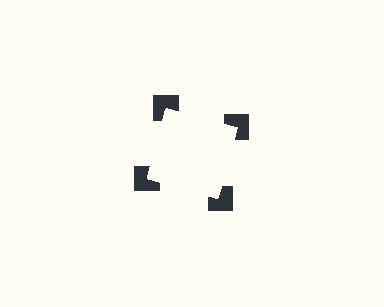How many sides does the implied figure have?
4 sides.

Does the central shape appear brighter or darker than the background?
It typically appears slightly brighter than the background, even though no actual brightness change is drawn.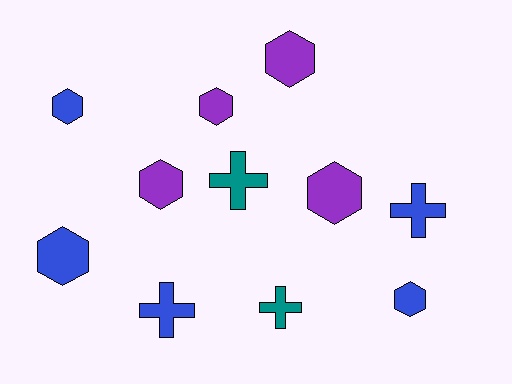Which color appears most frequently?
Blue, with 5 objects.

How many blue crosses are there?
There are 2 blue crosses.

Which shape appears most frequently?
Hexagon, with 7 objects.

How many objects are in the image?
There are 11 objects.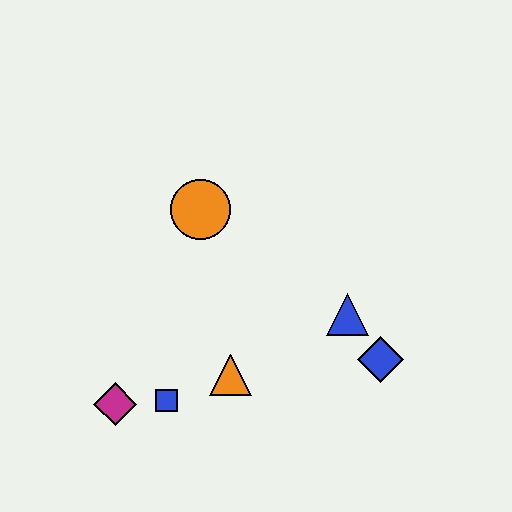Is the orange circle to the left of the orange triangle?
Yes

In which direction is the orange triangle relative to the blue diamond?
The orange triangle is to the left of the blue diamond.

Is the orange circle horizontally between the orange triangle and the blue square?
Yes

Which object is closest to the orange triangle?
The blue square is closest to the orange triangle.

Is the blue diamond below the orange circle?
Yes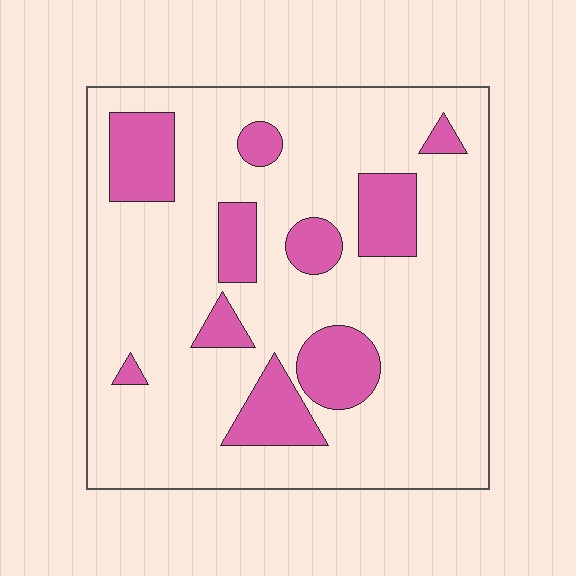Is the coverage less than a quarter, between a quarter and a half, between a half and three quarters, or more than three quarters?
Less than a quarter.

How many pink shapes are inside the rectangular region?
10.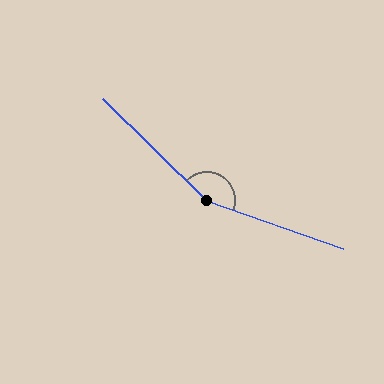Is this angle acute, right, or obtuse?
It is obtuse.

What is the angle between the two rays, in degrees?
Approximately 155 degrees.